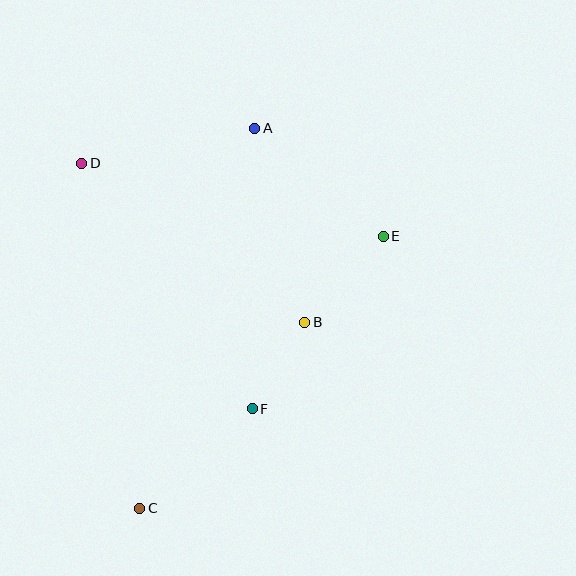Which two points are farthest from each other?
Points A and C are farthest from each other.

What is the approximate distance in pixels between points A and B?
The distance between A and B is approximately 201 pixels.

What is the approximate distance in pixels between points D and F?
The distance between D and F is approximately 299 pixels.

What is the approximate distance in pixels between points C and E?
The distance between C and E is approximately 365 pixels.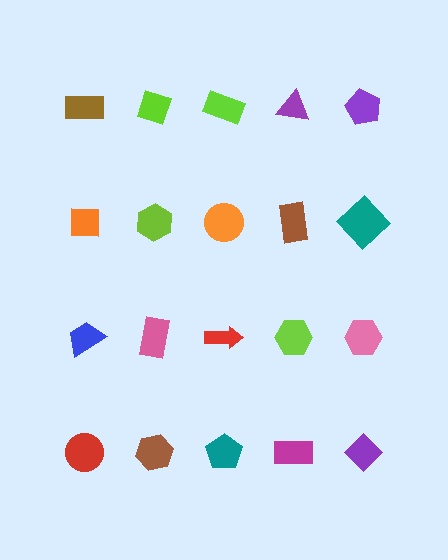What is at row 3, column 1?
A blue trapezoid.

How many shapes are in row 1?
5 shapes.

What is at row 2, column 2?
A lime hexagon.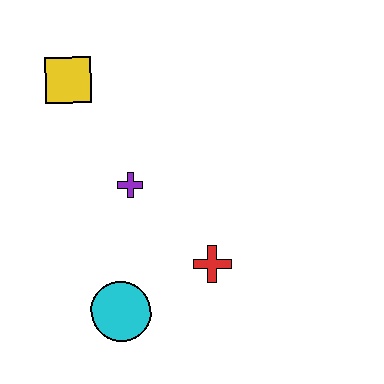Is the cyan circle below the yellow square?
Yes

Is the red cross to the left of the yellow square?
No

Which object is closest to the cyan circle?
The red cross is closest to the cyan circle.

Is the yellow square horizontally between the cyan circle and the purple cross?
No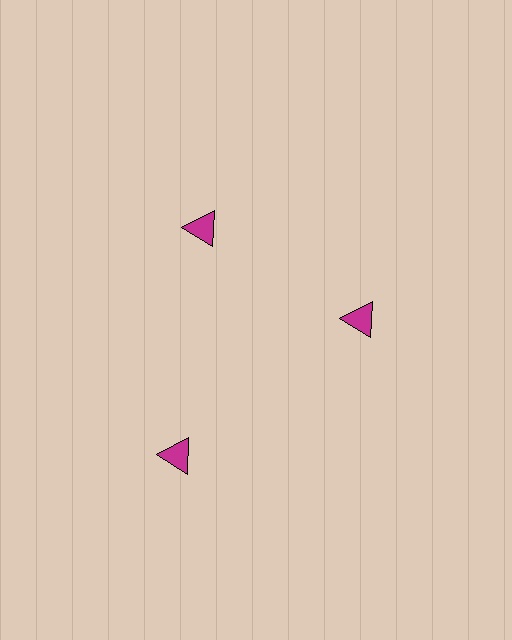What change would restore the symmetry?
The symmetry would be restored by moving it inward, back onto the ring so that all 3 triangles sit at equal angles and equal distance from the center.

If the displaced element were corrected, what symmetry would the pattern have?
It would have 3-fold rotational symmetry — the pattern would map onto itself every 120 degrees.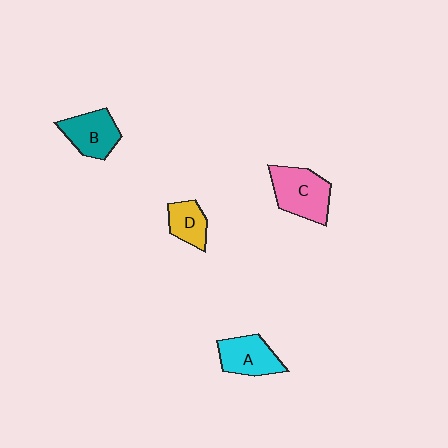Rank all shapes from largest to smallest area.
From largest to smallest: C (pink), A (cyan), B (teal), D (yellow).